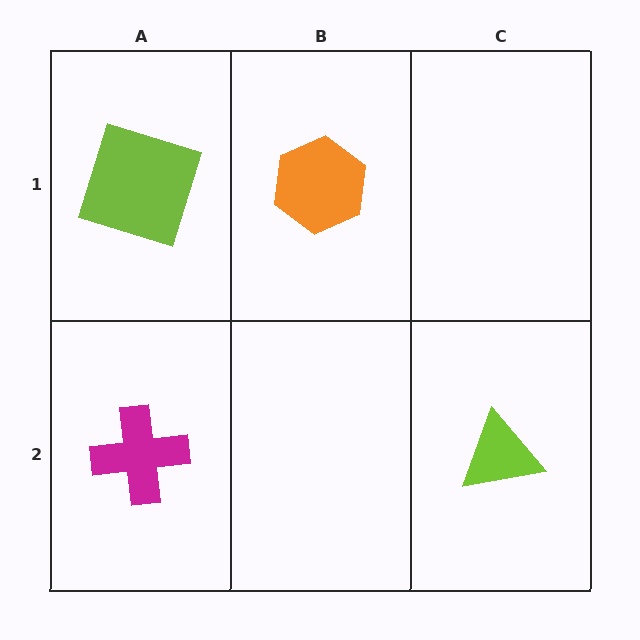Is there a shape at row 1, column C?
No, that cell is empty.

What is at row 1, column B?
An orange hexagon.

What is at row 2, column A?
A magenta cross.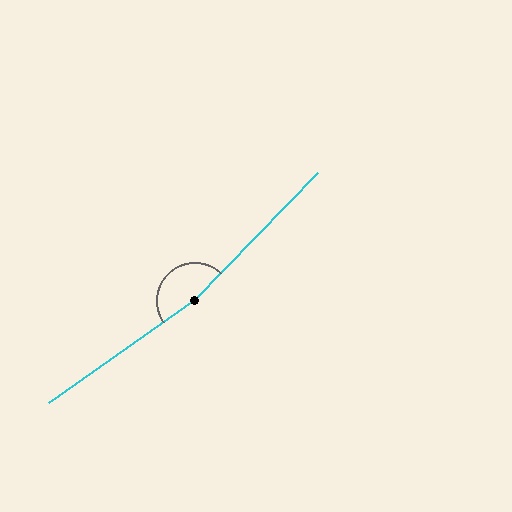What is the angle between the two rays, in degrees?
Approximately 169 degrees.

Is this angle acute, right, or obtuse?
It is obtuse.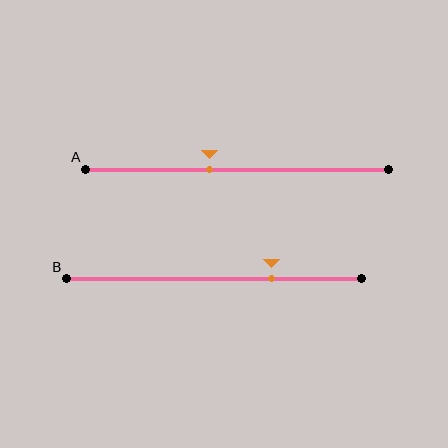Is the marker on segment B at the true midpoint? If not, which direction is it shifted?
No, the marker on segment B is shifted to the right by about 20% of the segment length.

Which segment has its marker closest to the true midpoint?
Segment A has its marker closest to the true midpoint.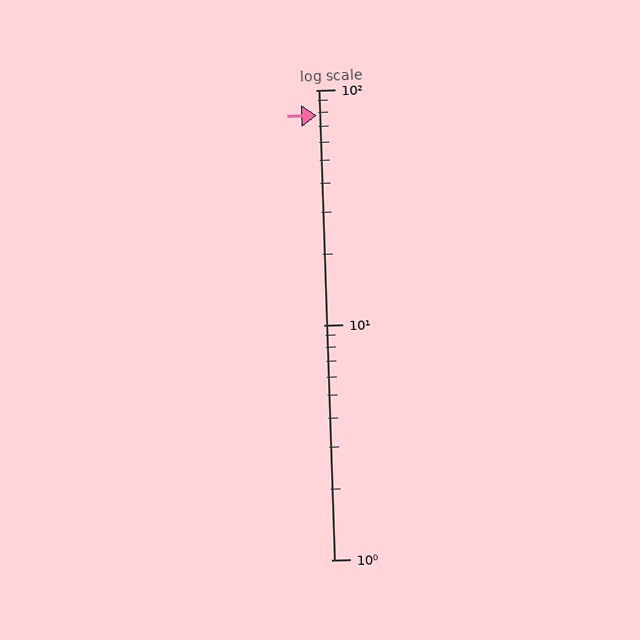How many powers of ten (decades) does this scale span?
The scale spans 2 decades, from 1 to 100.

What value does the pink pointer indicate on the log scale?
The pointer indicates approximately 78.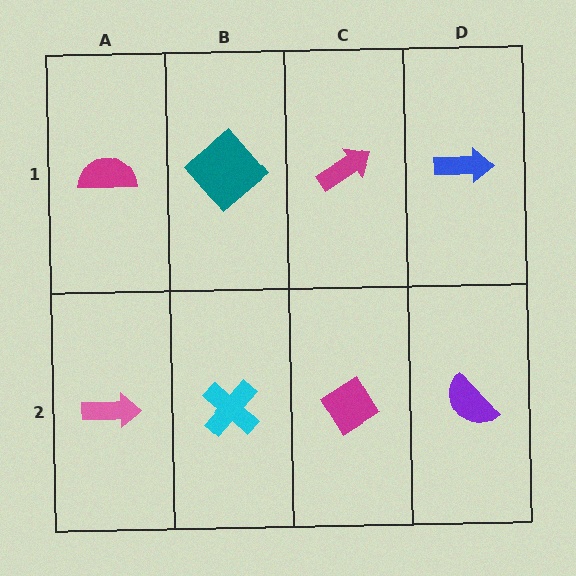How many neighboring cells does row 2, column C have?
3.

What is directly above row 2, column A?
A magenta semicircle.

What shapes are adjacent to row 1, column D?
A purple semicircle (row 2, column D), a magenta arrow (row 1, column C).